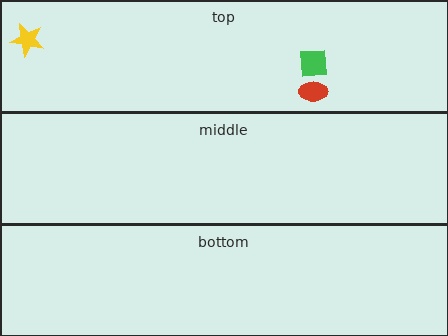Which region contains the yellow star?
The top region.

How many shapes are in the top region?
3.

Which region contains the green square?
The top region.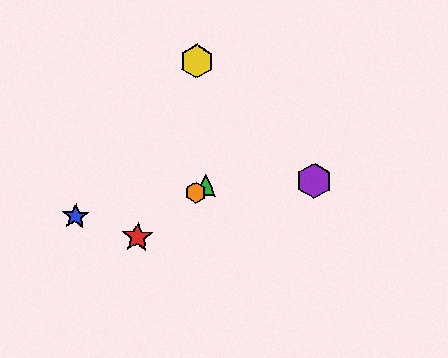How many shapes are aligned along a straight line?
3 shapes (the red star, the green triangle, the orange hexagon) are aligned along a straight line.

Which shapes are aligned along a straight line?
The red star, the green triangle, the orange hexagon are aligned along a straight line.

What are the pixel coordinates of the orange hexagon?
The orange hexagon is at (196, 193).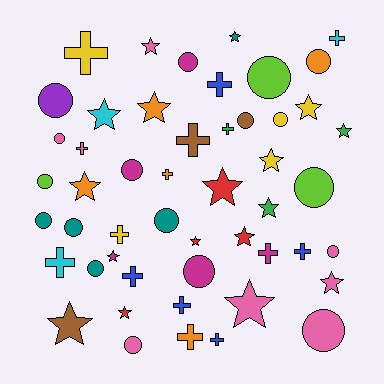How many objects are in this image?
There are 50 objects.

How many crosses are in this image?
There are 15 crosses.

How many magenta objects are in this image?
There are 5 magenta objects.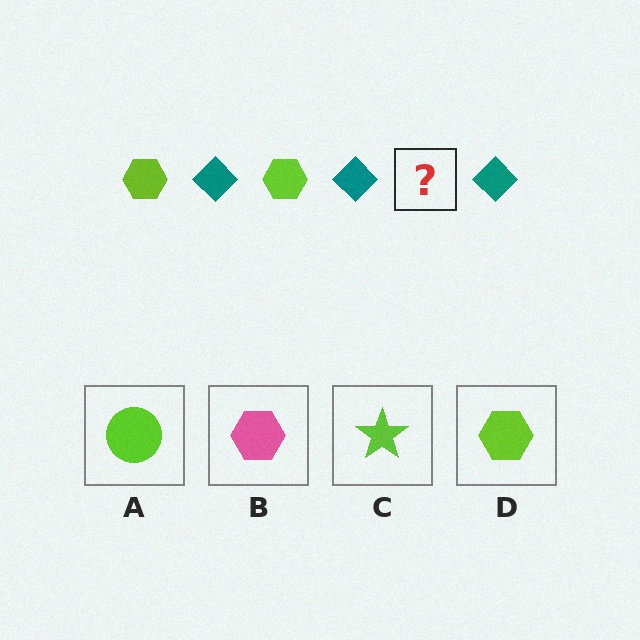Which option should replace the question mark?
Option D.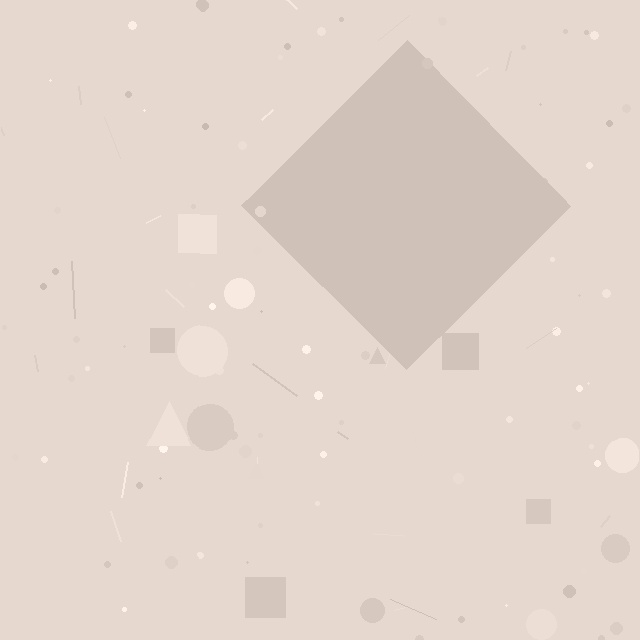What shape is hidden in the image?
A diamond is hidden in the image.